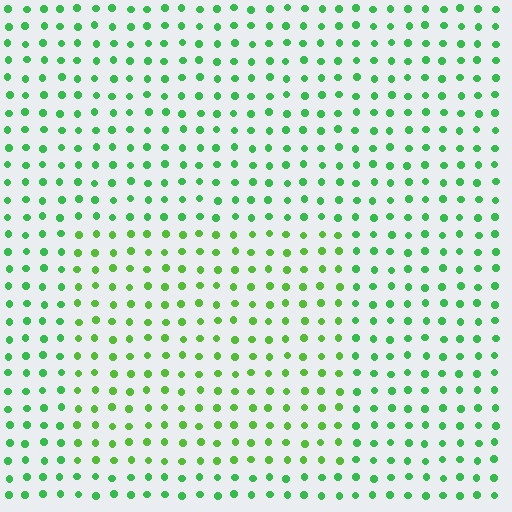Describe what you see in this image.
The image is filled with small green elements in a uniform arrangement. A rectangle-shaped region is visible where the elements are tinted to a slightly different hue, forming a subtle color boundary.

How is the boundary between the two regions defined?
The boundary is defined purely by a slight shift in hue (about 24 degrees). Spacing, size, and orientation are identical on both sides.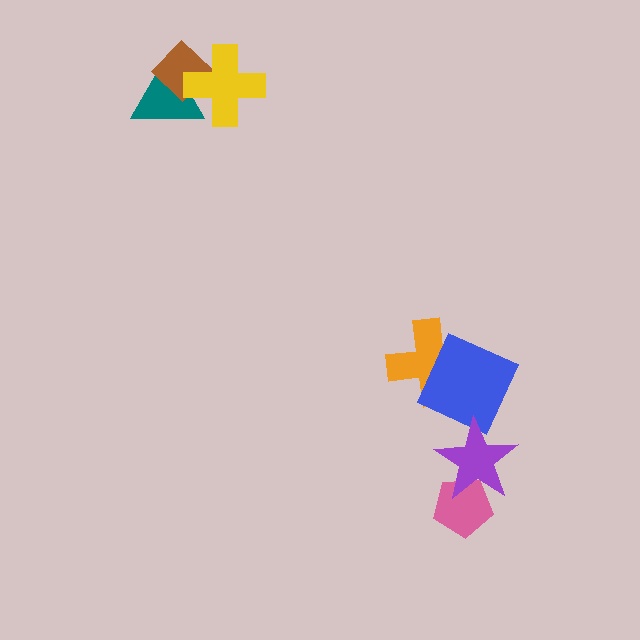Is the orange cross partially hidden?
Yes, it is partially covered by another shape.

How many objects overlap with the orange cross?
1 object overlaps with the orange cross.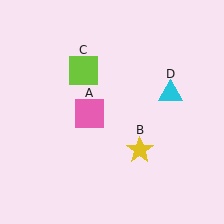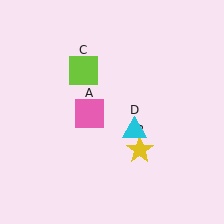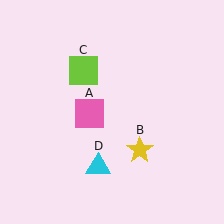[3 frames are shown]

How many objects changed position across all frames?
1 object changed position: cyan triangle (object D).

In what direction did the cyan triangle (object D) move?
The cyan triangle (object D) moved down and to the left.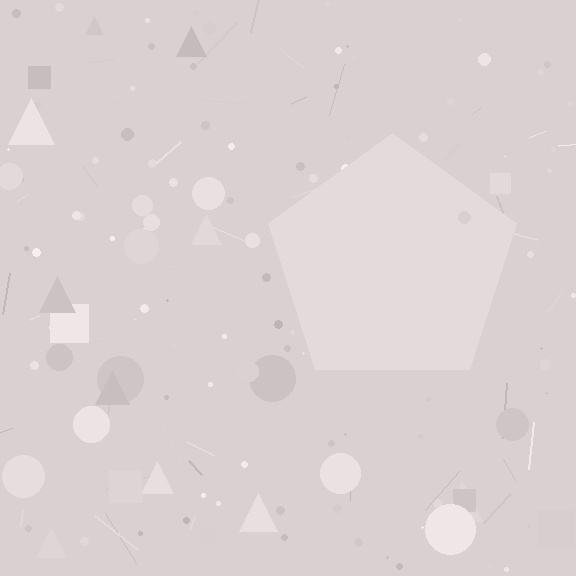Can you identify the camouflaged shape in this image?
The camouflaged shape is a pentagon.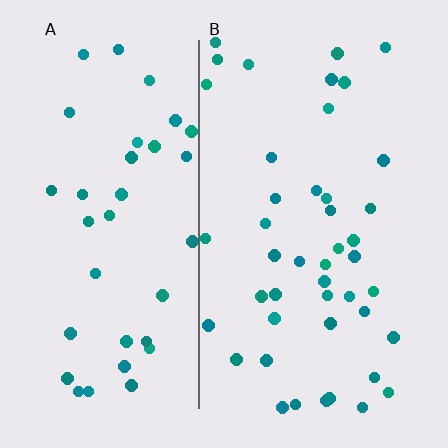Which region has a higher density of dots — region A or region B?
B (the right).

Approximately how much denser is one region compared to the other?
Approximately 1.2× — region B over region A.